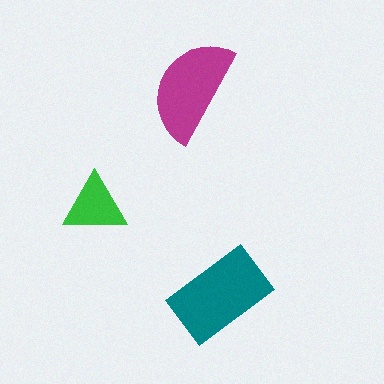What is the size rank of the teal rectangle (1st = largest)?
1st.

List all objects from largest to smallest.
The teal rectangle, the magenta semicircle, the green triangle.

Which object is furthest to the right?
The teal rectangle is rightmost.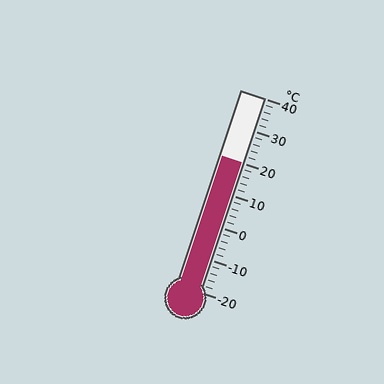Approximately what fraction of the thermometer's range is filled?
The thermometer is filled to approximately 65% of its range.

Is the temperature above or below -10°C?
The temperature is above -10°C.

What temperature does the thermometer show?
The thermometer shows approximately 20°C.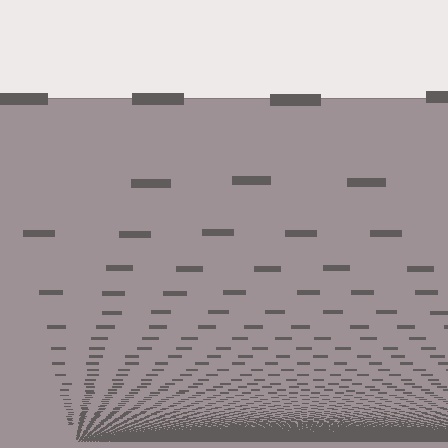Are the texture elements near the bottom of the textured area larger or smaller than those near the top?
Smaller. The gradient is inverted — elements near the bottom are smaller and denser.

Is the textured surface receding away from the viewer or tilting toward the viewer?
The surface appears to tilt toward the viewer. Texture elements get larger and sparser toward the top.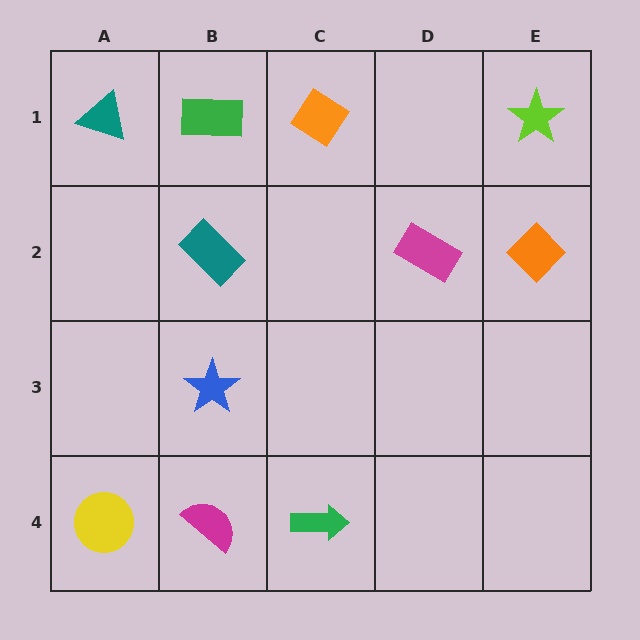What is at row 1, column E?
A lime star.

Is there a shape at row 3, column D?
No, that cell is empty.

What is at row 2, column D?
A magenta rectangle.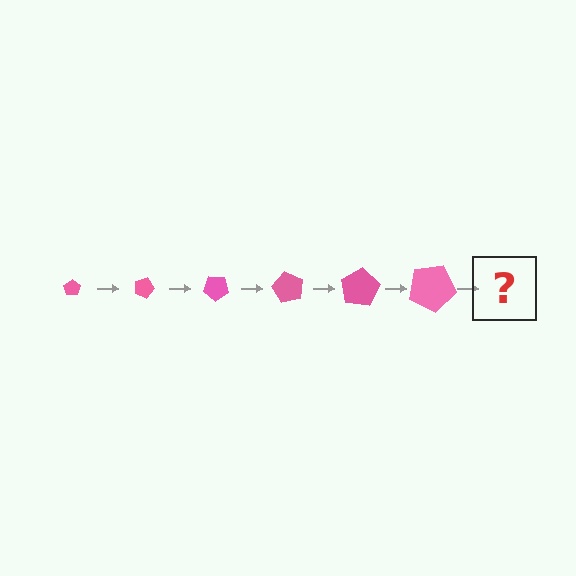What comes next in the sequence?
The next element should be a pentagon, larger than the previous one and rotated 120 degrees from the start.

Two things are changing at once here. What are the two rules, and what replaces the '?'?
The two rules are that the pentagon grows larger each step and it rotates 20 degrees each step. The '?' should be a pentagon, larger than the previous one and rotated 120 degrees from the start.